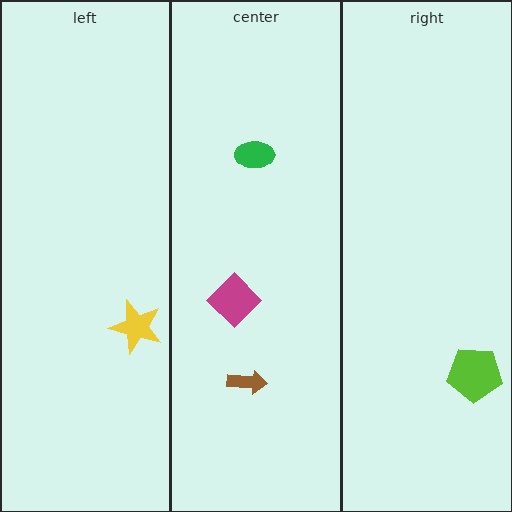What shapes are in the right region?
The lime pentagon.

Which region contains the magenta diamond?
The center region.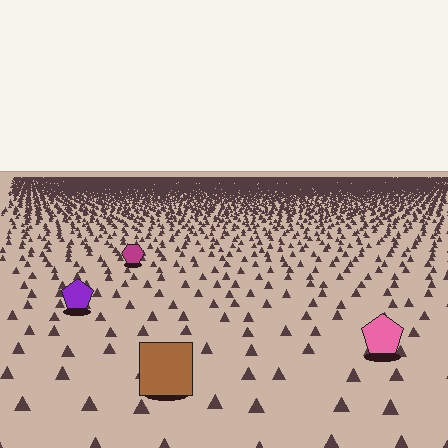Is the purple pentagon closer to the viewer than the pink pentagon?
No. The pink pentagon is closer — you can tell from the texture gradient: the ground texture is coarser near it.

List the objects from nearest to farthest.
From nearest to farthest: the brown square, the pink pentagon, the purple pentagon, the magenta hexagon.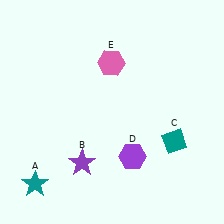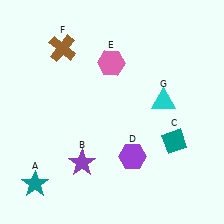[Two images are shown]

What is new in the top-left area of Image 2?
A brown cross (F) was added in the top-left area of Image 2.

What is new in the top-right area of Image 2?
A cyan triangle (G) was added in the top-right area of Image 2.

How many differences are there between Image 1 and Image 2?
There are 2 differences between the two images.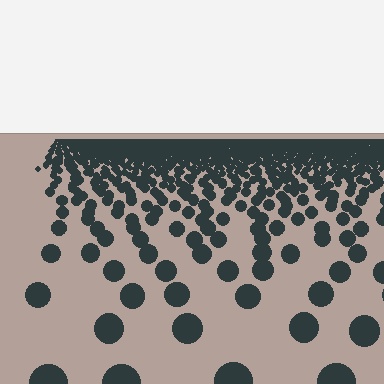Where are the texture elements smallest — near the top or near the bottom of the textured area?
Near the top.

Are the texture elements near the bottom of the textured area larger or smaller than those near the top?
Larger. Near the bottom, elements are closer to the viewer and appear at a bigger on-screen size.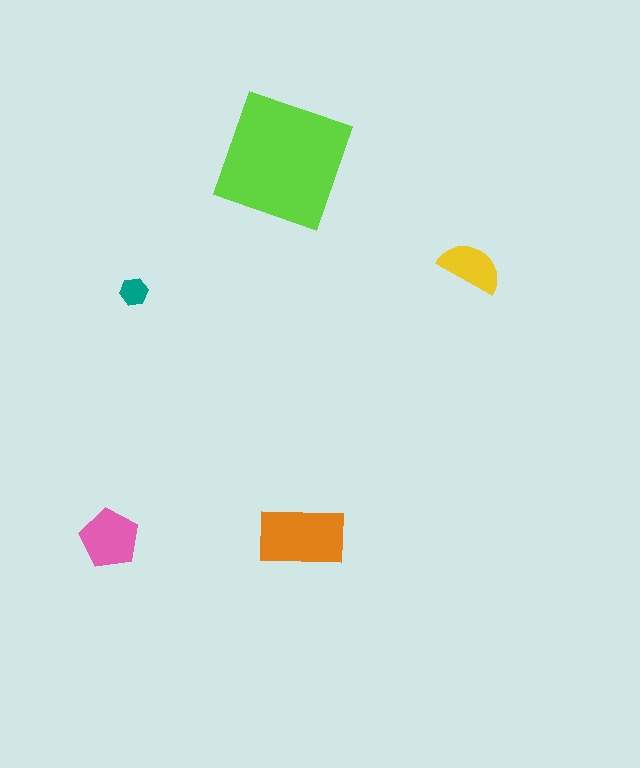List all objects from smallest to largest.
The teal hexagon, the yellow semicircle, the pink pentagon, the orange rectangle, the lime square.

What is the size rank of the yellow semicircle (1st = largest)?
4th.